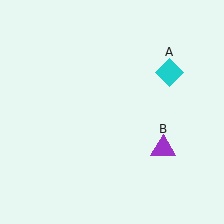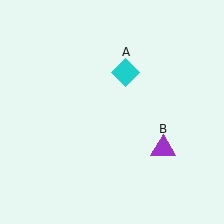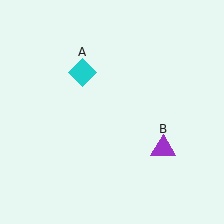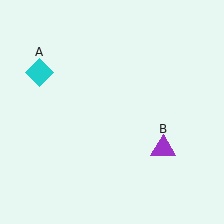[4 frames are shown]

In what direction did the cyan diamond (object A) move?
The cyan diamond (object A) moved left.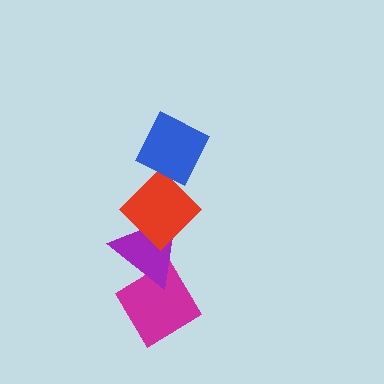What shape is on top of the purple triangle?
The red diamond is on top of the purple triangle.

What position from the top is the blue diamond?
The blue diamond is 1st from the top.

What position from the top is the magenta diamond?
The magenta diamond is 4th from the top.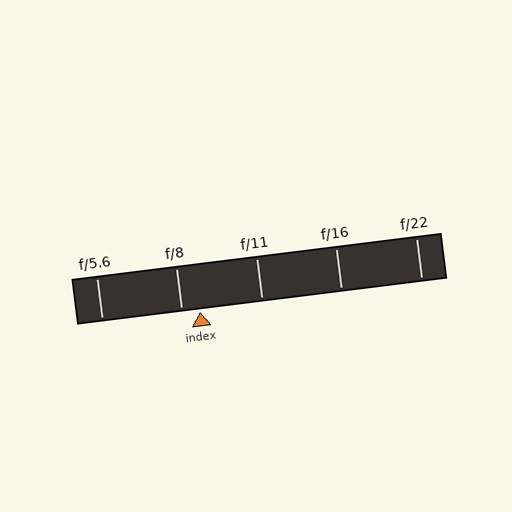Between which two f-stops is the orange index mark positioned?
The index mark is between f/8 and f/11.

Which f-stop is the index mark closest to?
The index mark is closest to f/8.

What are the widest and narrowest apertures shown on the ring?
The widest aperture shown is f/5.6 and the narrowest is f/22.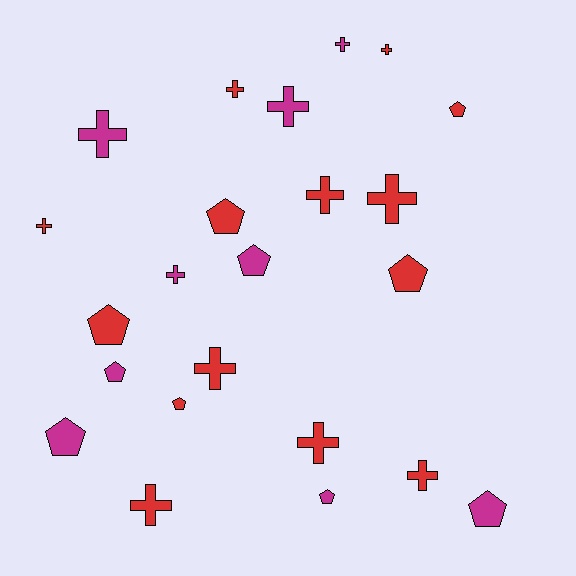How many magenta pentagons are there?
There are 5 magenta pentagons.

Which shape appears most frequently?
Cross, with 13 objects.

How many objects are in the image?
There are 23 objects.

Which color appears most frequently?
Red, with 14 objects.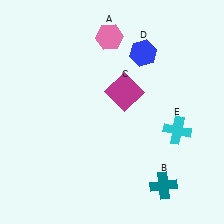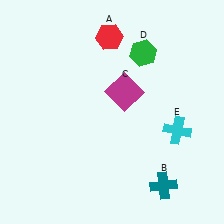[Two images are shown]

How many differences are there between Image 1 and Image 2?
There are 2 differences between the two images.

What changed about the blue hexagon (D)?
In Image 1, D is blue. In Image 2, it changed to green.